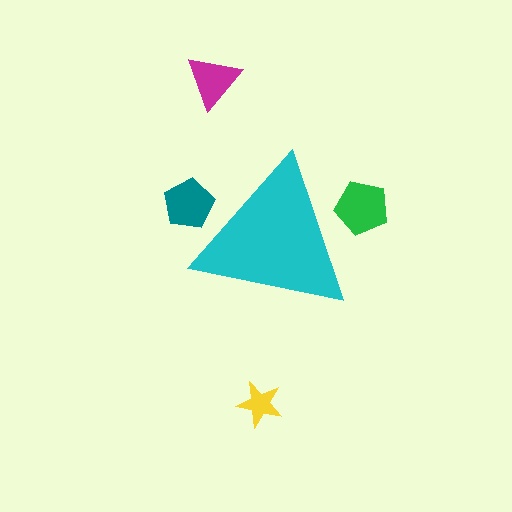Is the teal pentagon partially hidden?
Yes, the teal pentagon is partially hidden behind the cyan triangle.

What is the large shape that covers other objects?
A cyan triangle.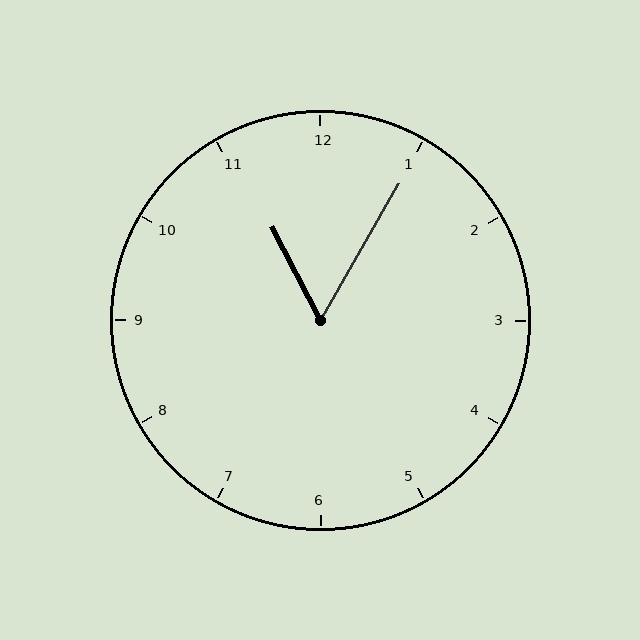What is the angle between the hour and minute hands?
Approximately 58 degrees.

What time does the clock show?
11:05.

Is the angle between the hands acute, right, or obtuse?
It is acute.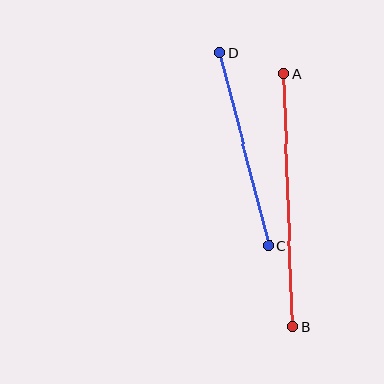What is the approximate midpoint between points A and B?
The midpoint is at approximately (288, 200) pixels.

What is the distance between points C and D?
The distance is approximately 199 pixels.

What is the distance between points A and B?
The distance is approximately 253 pixels.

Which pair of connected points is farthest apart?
Points A and B are farthest apart.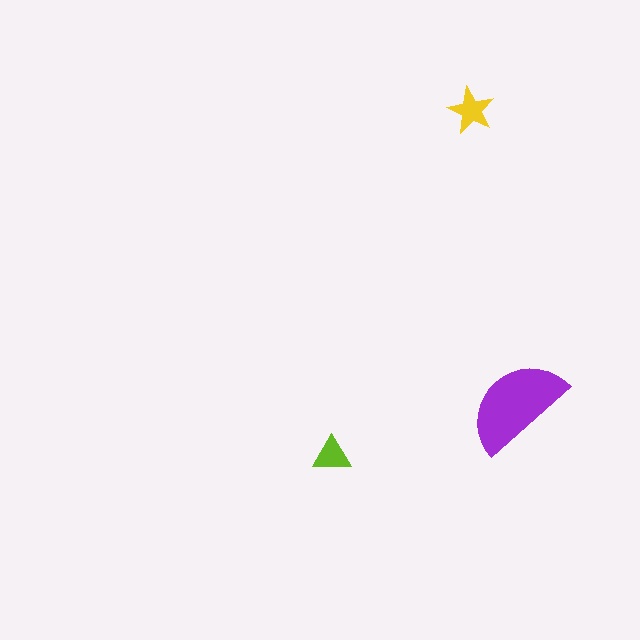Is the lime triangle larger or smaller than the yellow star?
Smaller.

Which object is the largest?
The purple semicircle.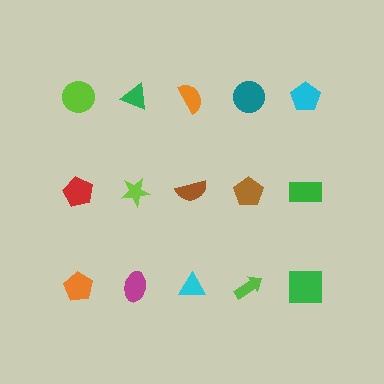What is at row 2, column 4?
A brown pentagon.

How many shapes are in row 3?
5 shapes.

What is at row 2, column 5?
A green rectangle.